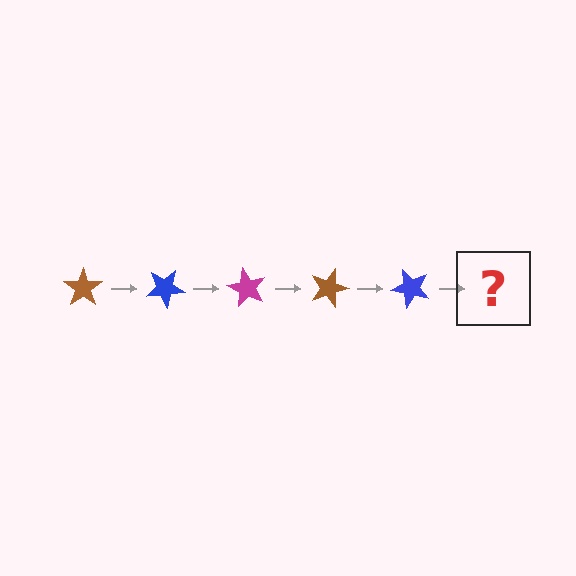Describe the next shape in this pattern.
It should be a magenta star, rotated 150 degrees from the start.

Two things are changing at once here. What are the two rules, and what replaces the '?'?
The two rules are that it rotates 30 degrees each step and the color cycles through brown, blue, and magenta. The '?' should be a magenta star, rotated 150 degrees from the start.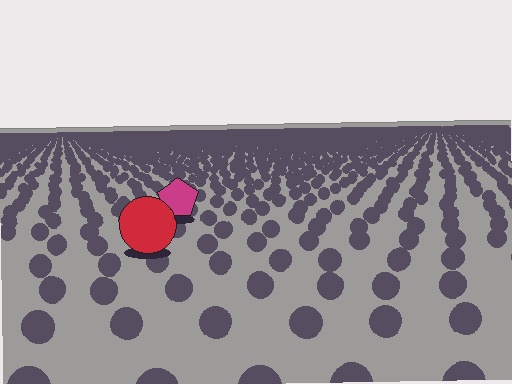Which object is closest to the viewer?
The red circle is closest. The texture marks near it are larger and more spread out.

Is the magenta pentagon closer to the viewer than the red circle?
No. The red circle is closer — you can tell from the texture gradient: the ground texture is coarser near it.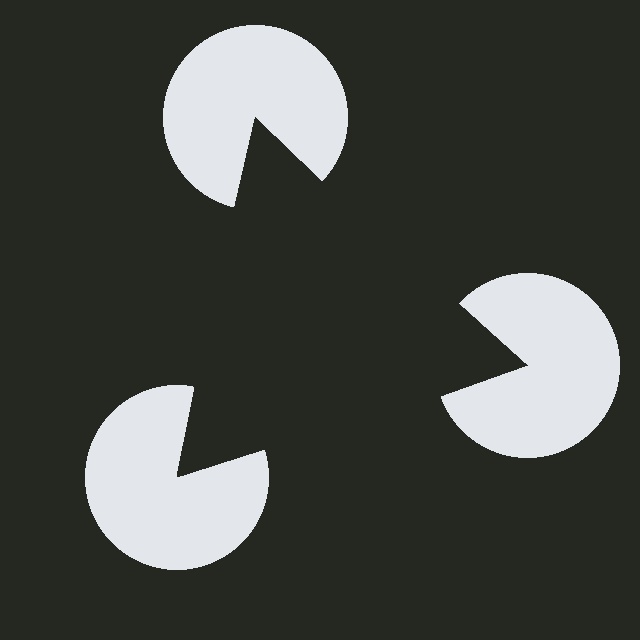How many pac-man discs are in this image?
There are 3 — one at each vertex of the illusory triangle.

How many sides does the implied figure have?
3 sides.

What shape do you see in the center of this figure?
An illusory triangle — its edges are inferred from the aligned wedge cuts in the pac-man discs, not physically drawn.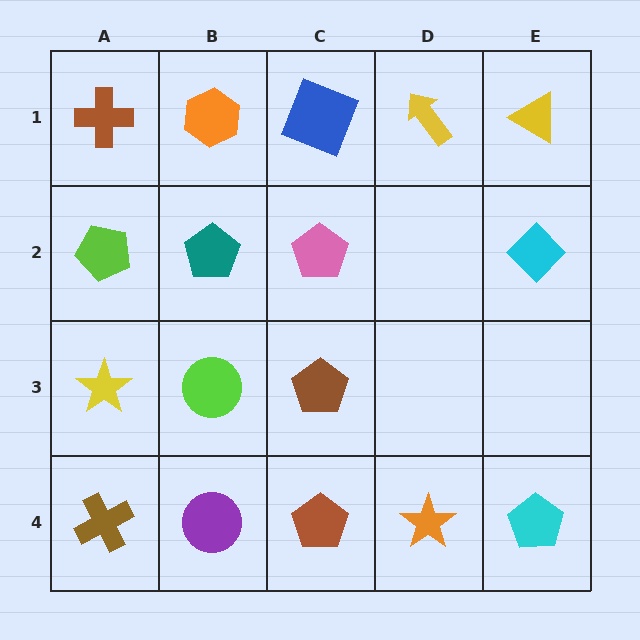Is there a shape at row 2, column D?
No, that cell is empty.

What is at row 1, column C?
A blue square.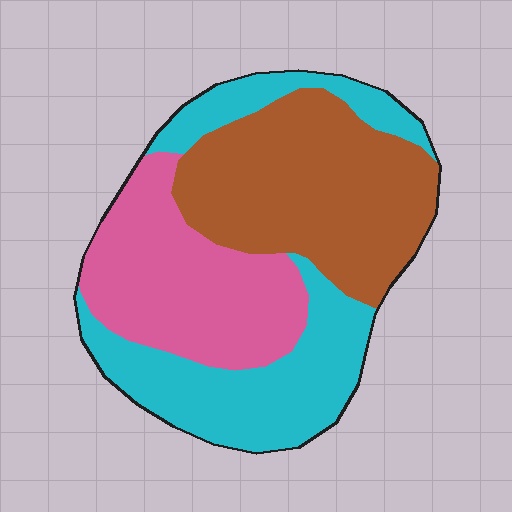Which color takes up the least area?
Pink, at roughly 30%.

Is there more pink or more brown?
Brown.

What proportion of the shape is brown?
Brown covers about 35% of the shape.